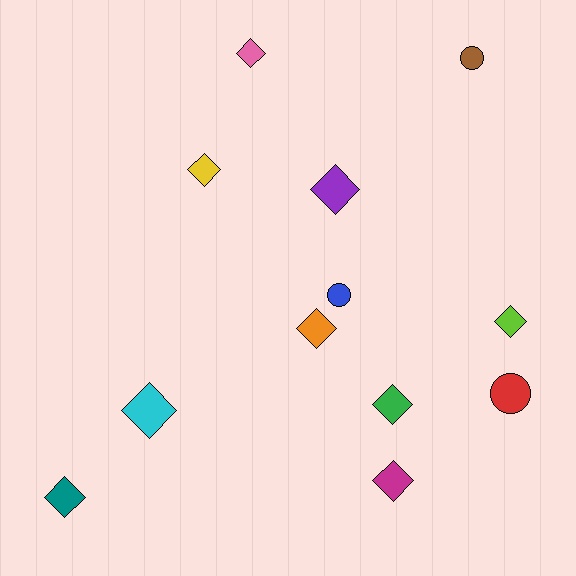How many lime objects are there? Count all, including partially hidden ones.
There is 1 lime object.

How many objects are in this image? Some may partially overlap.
There are 12 objects.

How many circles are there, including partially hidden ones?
There are 3 circles.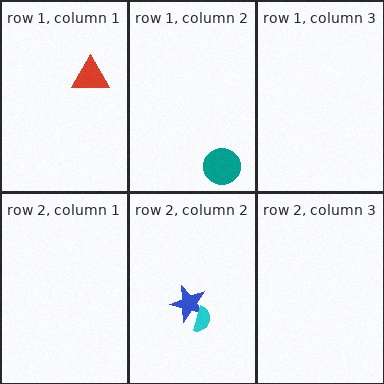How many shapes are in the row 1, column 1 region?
1.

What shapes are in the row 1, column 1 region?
The red triangle.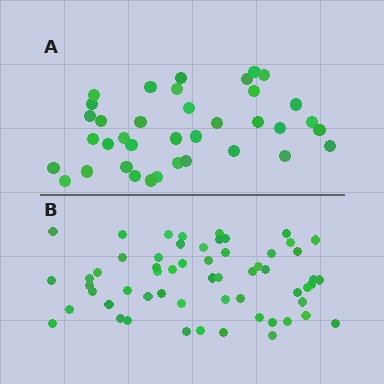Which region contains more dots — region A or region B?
Region B (the bottom region) has more dots.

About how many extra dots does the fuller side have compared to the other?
Region B has approximately 20 more dots than region A.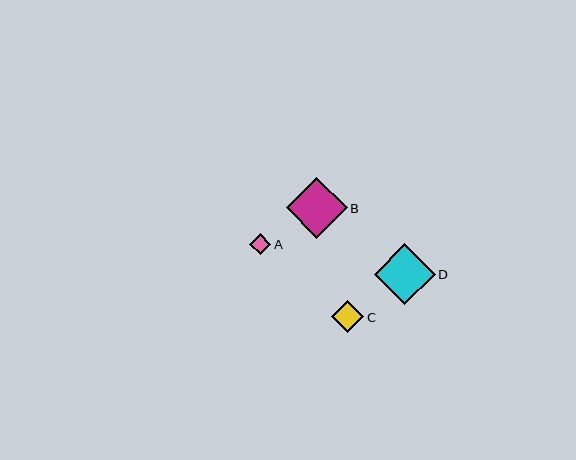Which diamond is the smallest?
Diamond A is the smallest with a size of approximately 21 pixels.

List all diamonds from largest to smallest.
From largest to smallest: D, B, C, A.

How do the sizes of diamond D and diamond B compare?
Diamond D and diamond B are approximately the same size.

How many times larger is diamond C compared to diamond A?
Diamond C is approximately 1.5 times the size of diamond A.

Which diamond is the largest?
Diamond D is the largest with a size of approximately 61 pixels.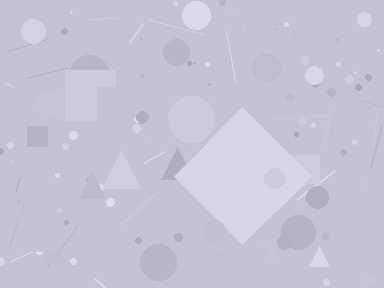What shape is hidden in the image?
A diamond is hidden in the image.